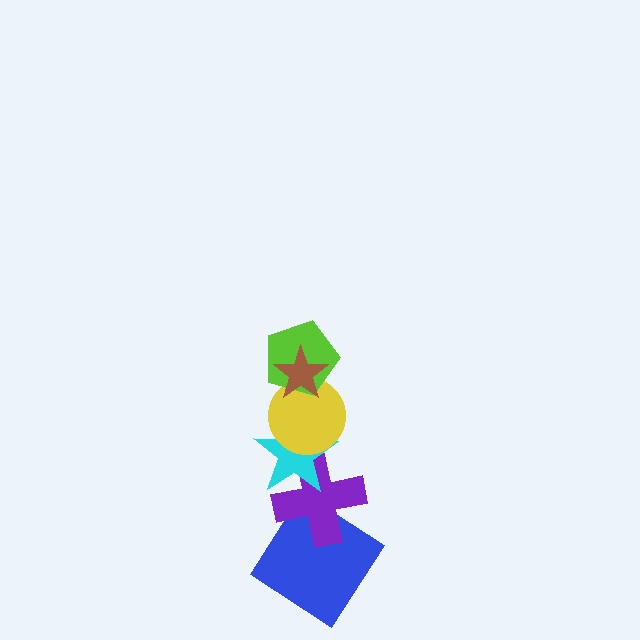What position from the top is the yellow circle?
The yellow circle is 3rd from the top.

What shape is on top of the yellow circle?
The lime pentagon is on top of the yellow circle.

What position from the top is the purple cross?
The purple cross is 5th from the top.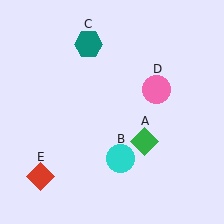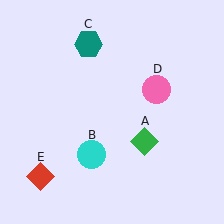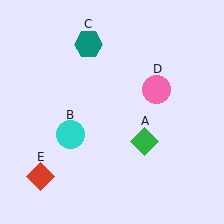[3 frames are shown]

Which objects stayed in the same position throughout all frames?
Green diamond (object A) and teal hexagon (object C) and pink circle (object D) and red diamond (object E) remained stationary.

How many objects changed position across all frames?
1 object changed position: cyan circle (object B).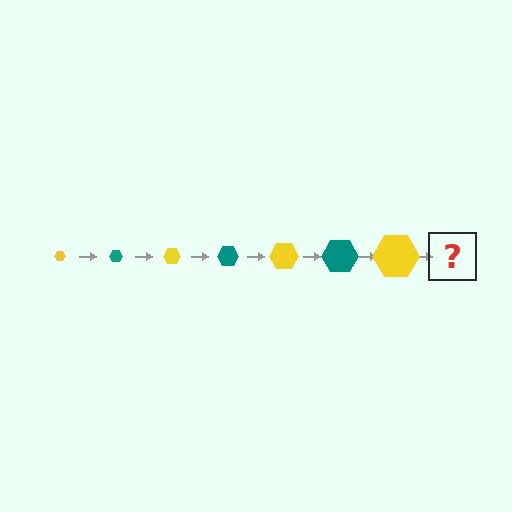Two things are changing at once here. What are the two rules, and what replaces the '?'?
The two rules are that the hexagon grows larger each step and the color cycles through yellow and teal. The '?' should be a teal hexagon, larger than the previous one.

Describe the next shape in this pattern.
It should be a teal hexagon, larger than the previous one.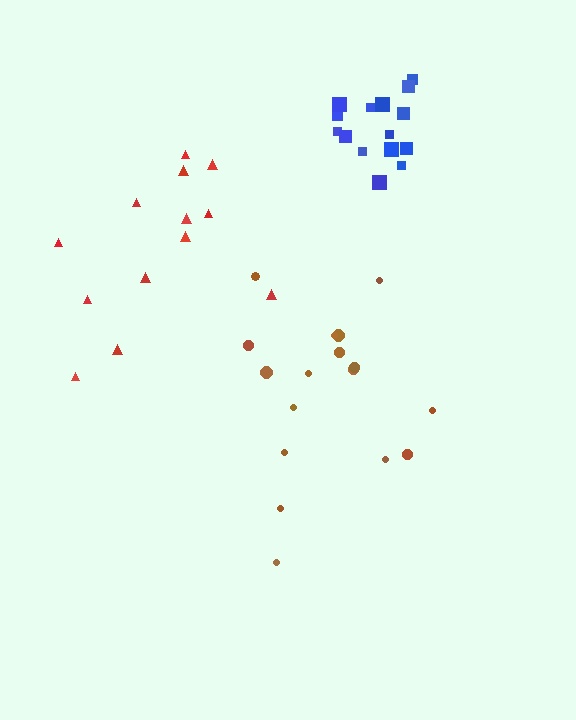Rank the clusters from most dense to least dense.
blue, brown, red.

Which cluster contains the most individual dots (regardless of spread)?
Brown (17).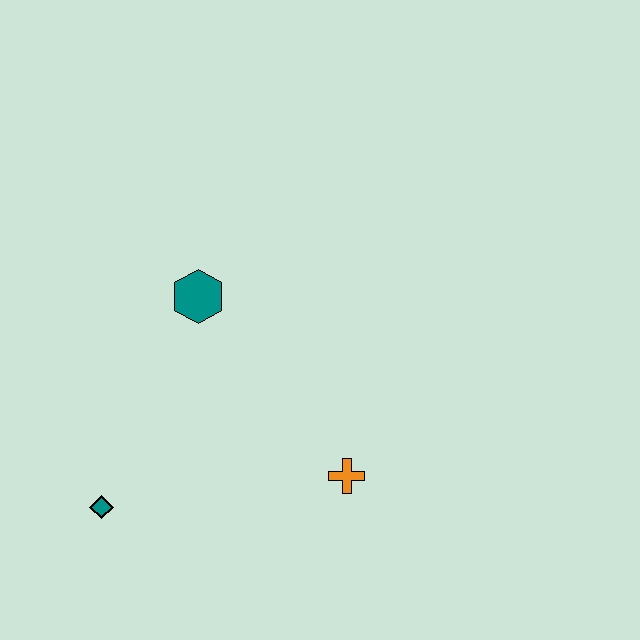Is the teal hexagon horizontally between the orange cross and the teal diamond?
Yes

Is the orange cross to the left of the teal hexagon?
No